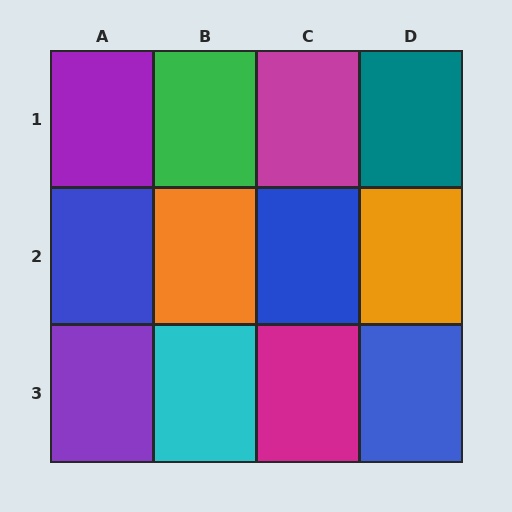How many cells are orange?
2 cells are orange.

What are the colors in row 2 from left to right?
Blue, orange, blue, orange.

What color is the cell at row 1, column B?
Green.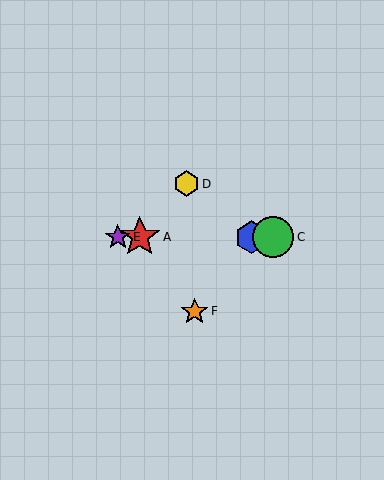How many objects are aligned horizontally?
4 objects (A, B, C, E) are aligned horizontally.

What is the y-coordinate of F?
Object F is at y≈311.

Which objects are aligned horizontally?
Objects A, B, C, E are aligned horizontally.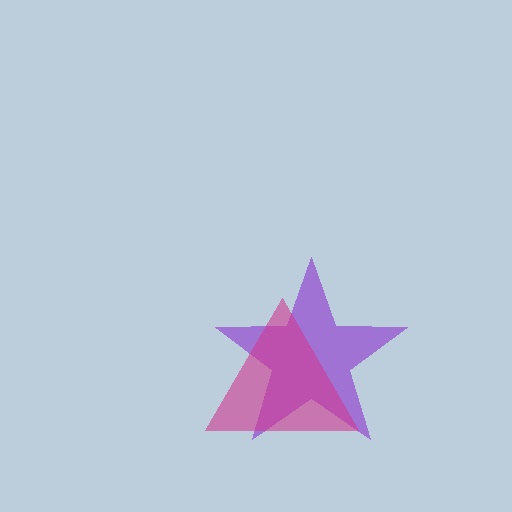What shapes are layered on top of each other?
The layered shapes are: a purple star, a magenta triangle.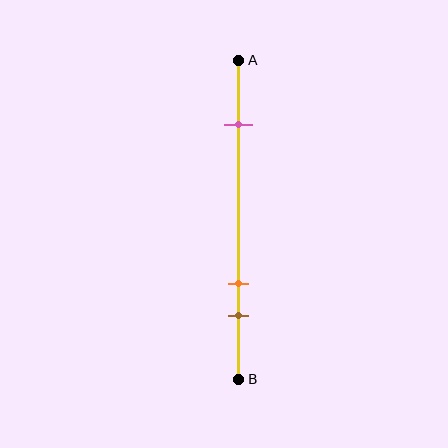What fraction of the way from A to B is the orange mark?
The orange mark is approximately 70% (0.7) of the way from A to B.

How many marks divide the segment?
There are 3 marks dividing the segment.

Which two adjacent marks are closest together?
The orange and brown marks are the closest adjacent pair.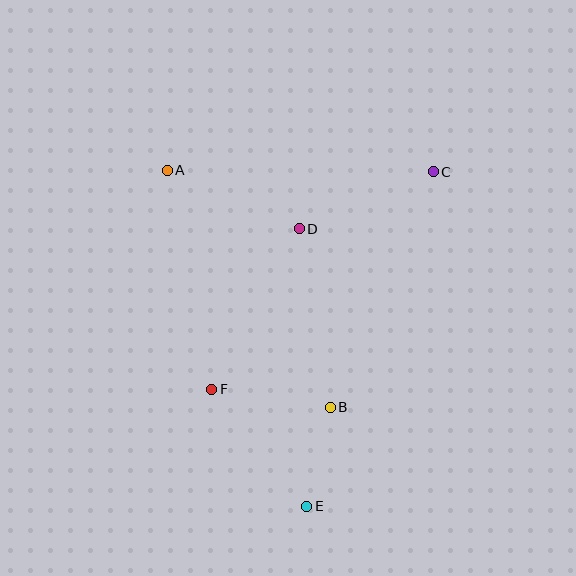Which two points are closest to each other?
Points B and E are closest to each other.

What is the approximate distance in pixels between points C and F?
The distance between C and F is approximately 310 pixels.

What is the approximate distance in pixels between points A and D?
The distance between A and D is approximately 145 pixels.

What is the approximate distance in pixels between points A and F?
The distance between A and F is approximately 223 pixels.